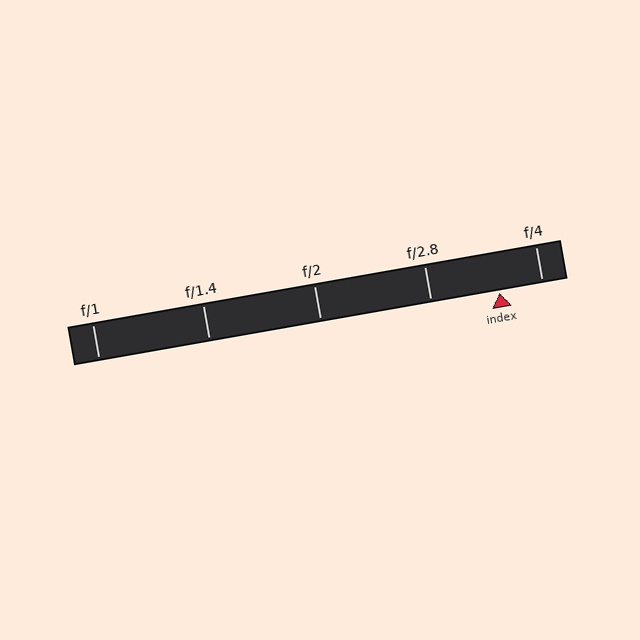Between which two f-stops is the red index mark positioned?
The index mark is between f/2.8 and f/4.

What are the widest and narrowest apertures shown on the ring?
The widest aperture shown is f/1 and the narrowest is f/4.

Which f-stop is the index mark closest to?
The index mark is closest to f/4.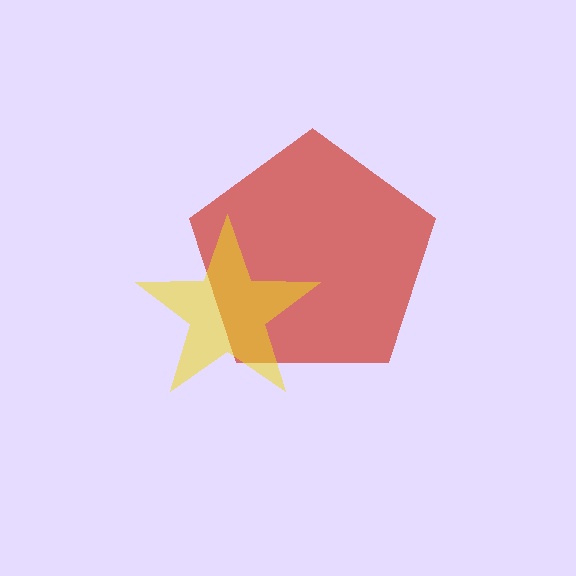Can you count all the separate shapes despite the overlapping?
Yes, there are 2 separate shapes.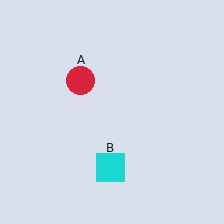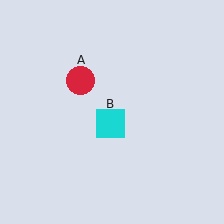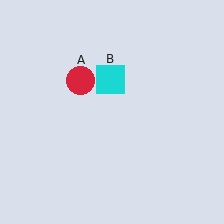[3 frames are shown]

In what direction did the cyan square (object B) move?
The cyan square (object B) moved up.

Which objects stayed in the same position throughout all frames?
Red circle (object A) remained stationary.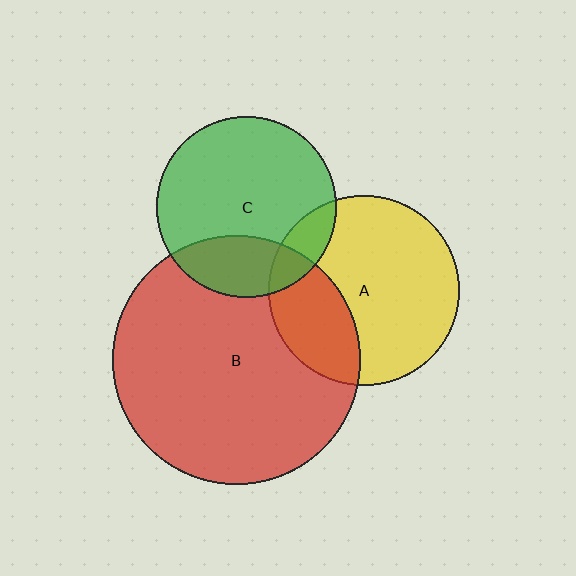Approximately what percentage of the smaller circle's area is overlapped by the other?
Approximately 25%.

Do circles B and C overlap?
Yes.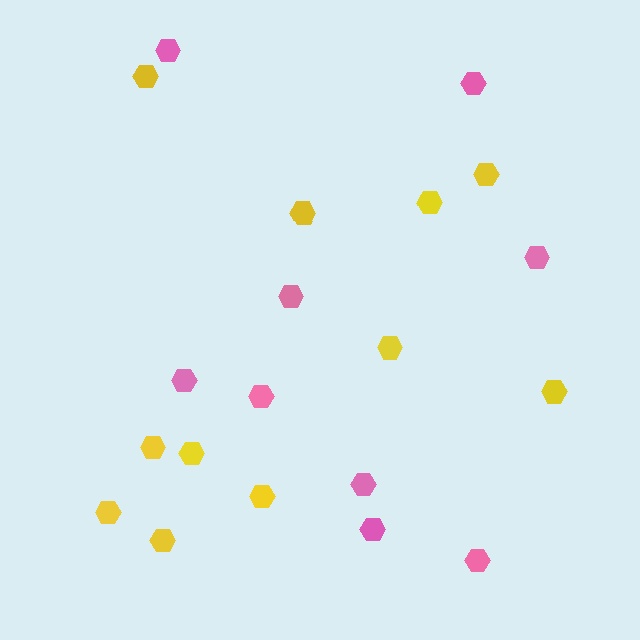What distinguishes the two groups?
There are 2 groups: one group of yellow hexagons (11) and one group of pink hexagons (9).